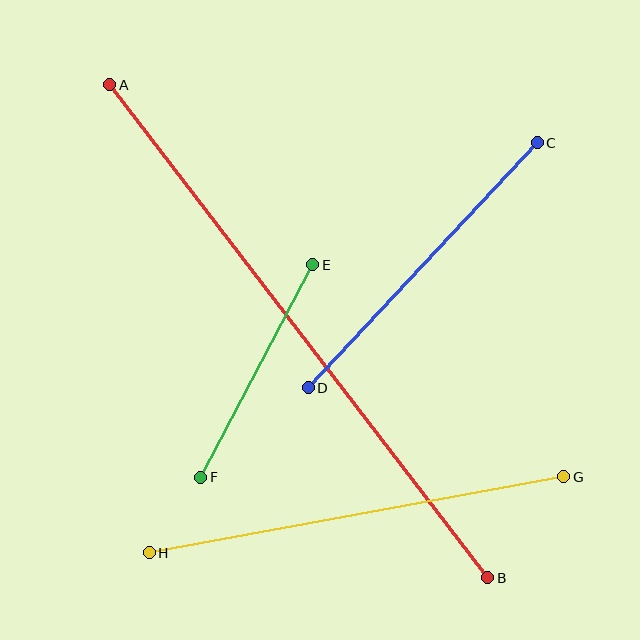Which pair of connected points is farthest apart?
Points A and B are farthest apart.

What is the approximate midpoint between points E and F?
The midpoint is at approximately (257, 371) pixels.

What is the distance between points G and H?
The distance is approximately 421 pixels.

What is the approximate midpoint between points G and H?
The midpoint is at approximately (356, 515) pixels.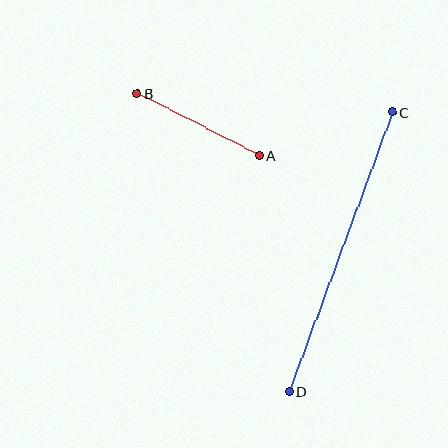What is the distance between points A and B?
The distance is approximately 137 pixels.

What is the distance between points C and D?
The distance is approximately 298 pixels.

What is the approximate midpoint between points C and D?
The midpoint is at approximately (341, 252) pixels.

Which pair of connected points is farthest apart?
Points C and D are farthest apart.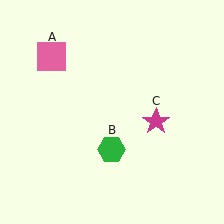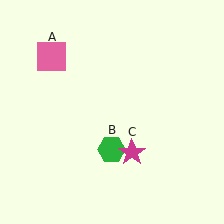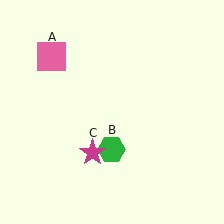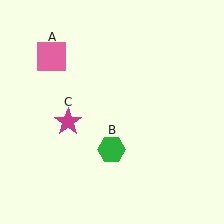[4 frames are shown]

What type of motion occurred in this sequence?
The magenta star (object C) rotated clockwise around the center of the scene.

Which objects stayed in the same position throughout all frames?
Pink square (object A) and green hexagon (object B) remained stationary.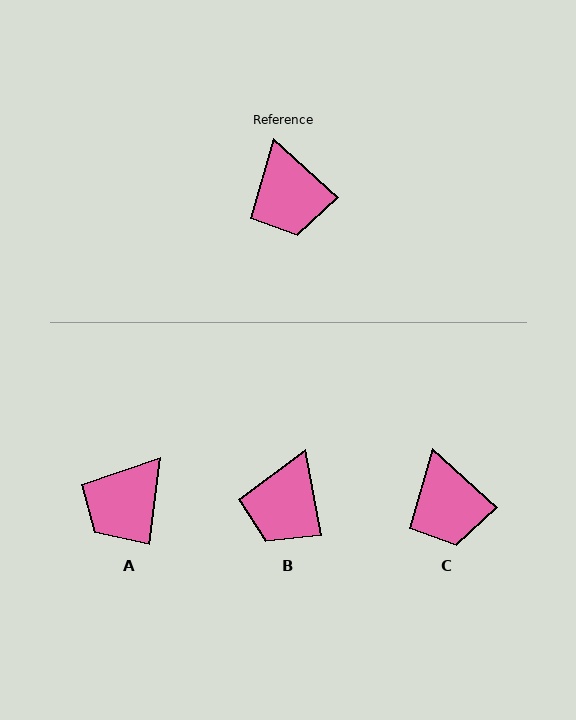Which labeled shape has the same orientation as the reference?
C.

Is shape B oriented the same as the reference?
No, it is off by about 37 degrees.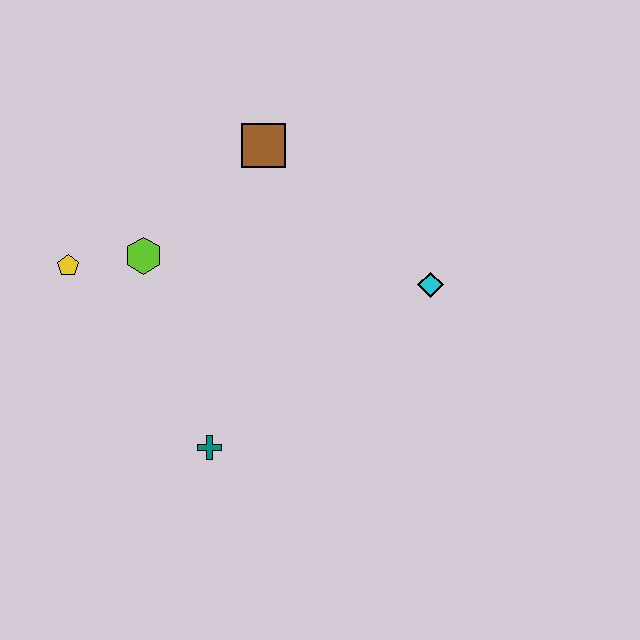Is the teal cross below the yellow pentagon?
Yes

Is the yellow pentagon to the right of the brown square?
No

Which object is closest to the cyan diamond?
The brown square is closest to the cyan diamond.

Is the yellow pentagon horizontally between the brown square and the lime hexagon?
No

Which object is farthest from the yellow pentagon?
The cyan diamond is farthest from the yellow pentagon.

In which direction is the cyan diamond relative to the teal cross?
The cyan diamond is to the right of the teal cross.